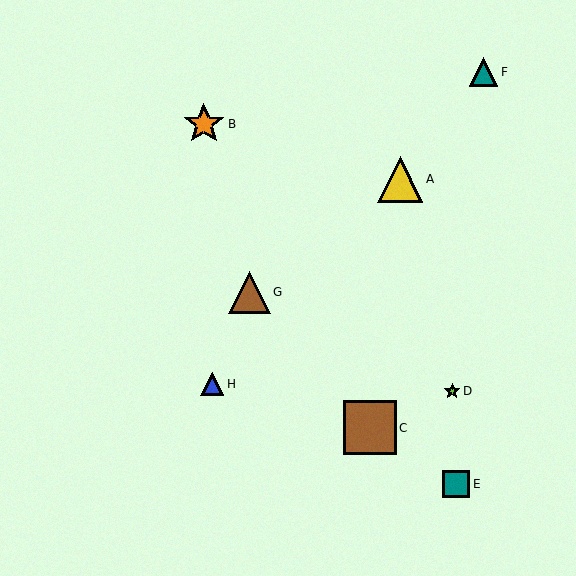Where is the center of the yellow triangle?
The center of the yellow triangle is at (400, 179).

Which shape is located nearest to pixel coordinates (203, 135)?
The orange star (labeled B) at (204, 124) is nearest to that location.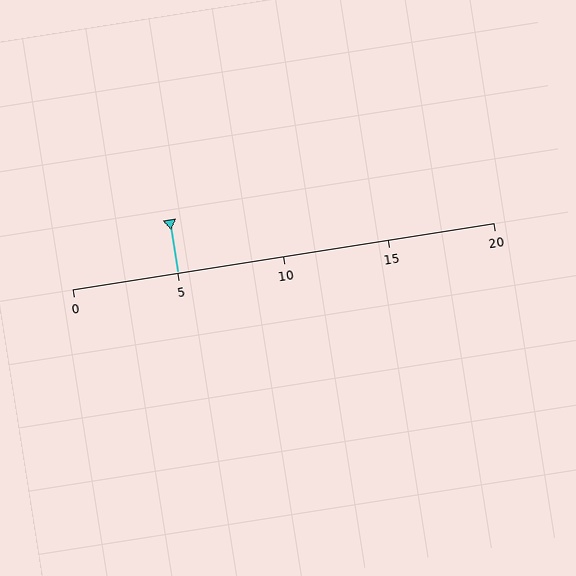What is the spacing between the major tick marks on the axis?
The major ticks are spaced 5 apart.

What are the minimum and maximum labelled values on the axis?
The axis runs from 0 to 20.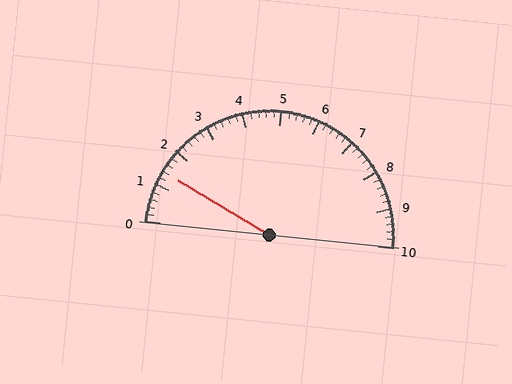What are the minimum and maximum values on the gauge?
The gauge ranges from 0 to 10.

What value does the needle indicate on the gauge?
The needle indicates approximately 1.4.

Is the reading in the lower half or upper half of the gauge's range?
The reading is in the lower half of the range (0 to 10).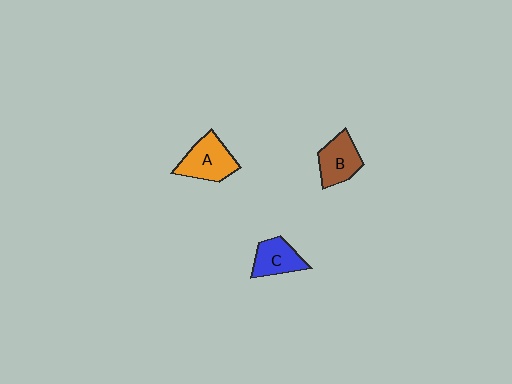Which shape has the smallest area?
Shape C (blue).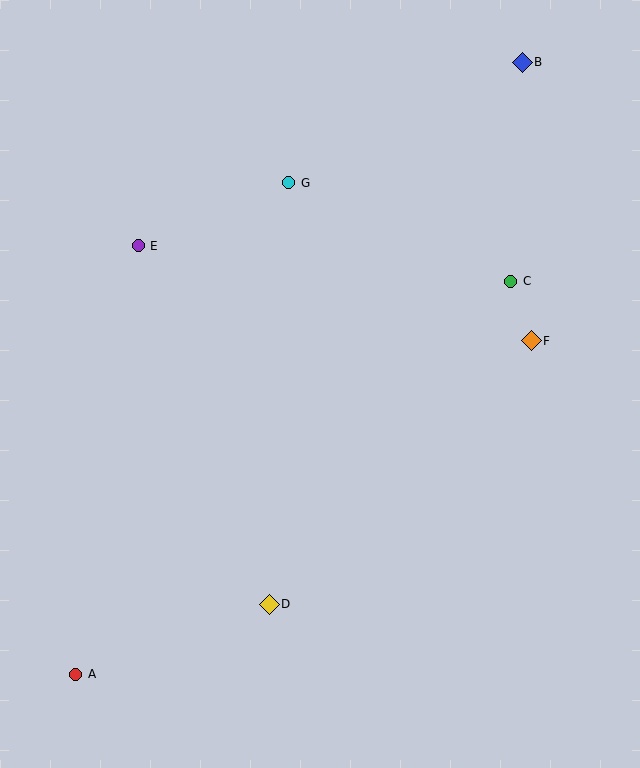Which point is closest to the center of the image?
Point G at (289, 183) is closest to the center.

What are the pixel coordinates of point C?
Point C is at (511, 281).